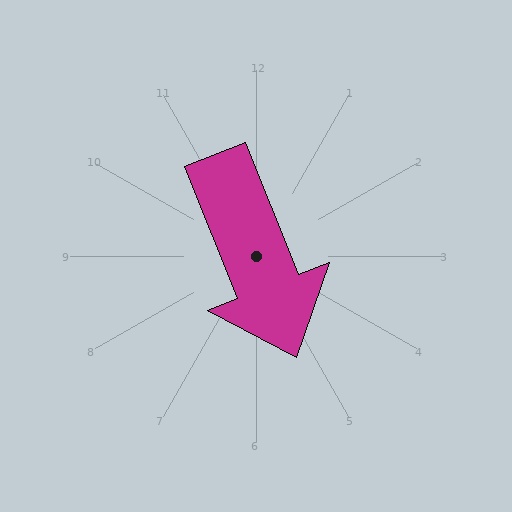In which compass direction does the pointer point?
South.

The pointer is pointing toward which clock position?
Roughly 5 o'clock.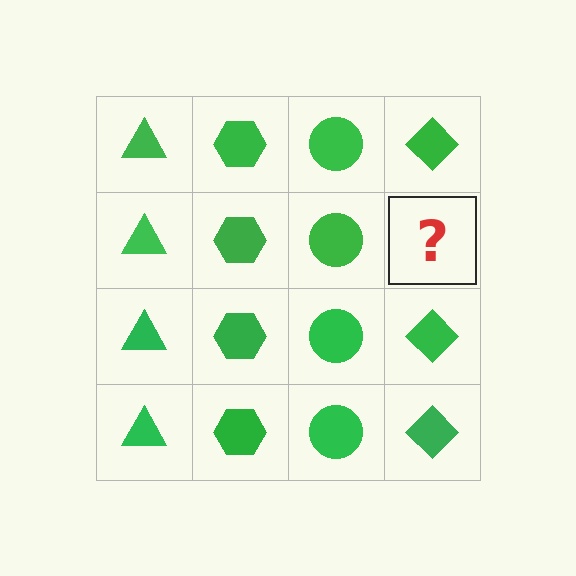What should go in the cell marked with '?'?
The missing cell should contain a green diamond.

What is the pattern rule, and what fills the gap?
The rule is that each column has a consistent shape. The gap should be filled with a green diamond.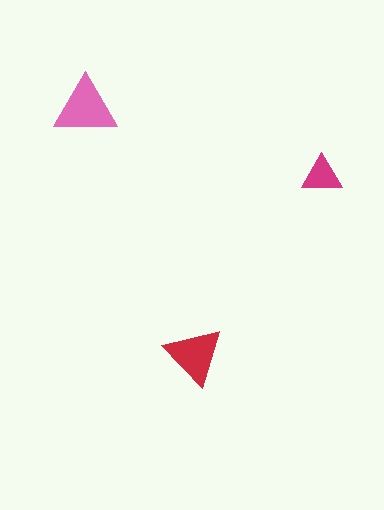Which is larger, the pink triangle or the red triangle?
The pink one.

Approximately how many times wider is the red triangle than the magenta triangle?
About 1.5 times wider.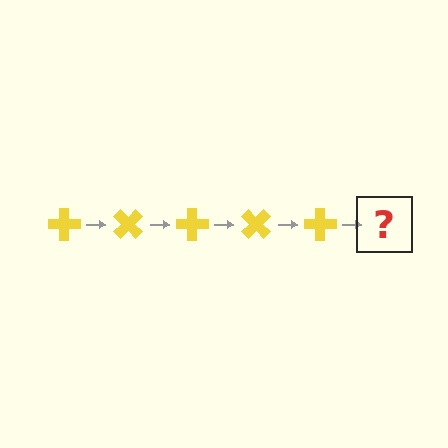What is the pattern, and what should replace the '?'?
The pattern is that the cross rotates 45 degrees each step. The '?' should be a yellow cross rotated 225 degrees.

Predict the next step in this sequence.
The next step is a yellow cross rotated 225 degrees.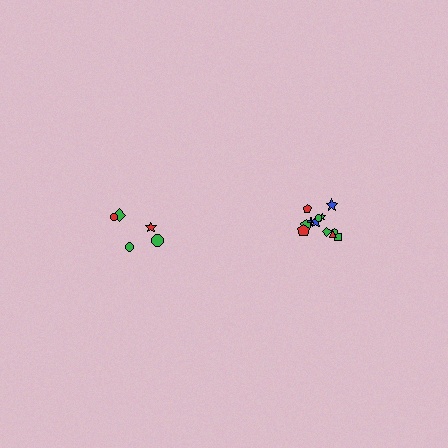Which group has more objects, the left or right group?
The right group.